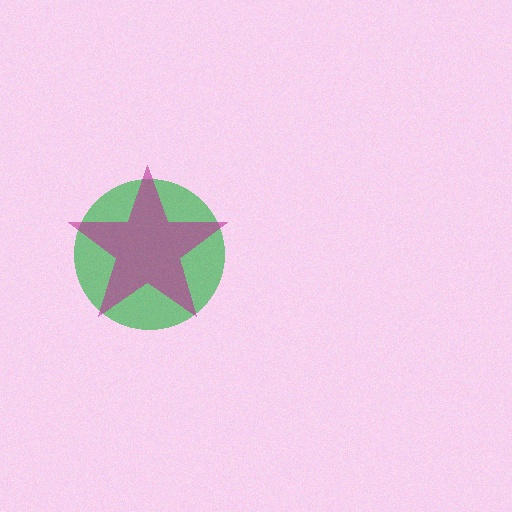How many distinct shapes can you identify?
There are 2 distinct shapes: a green circle, a magenta star.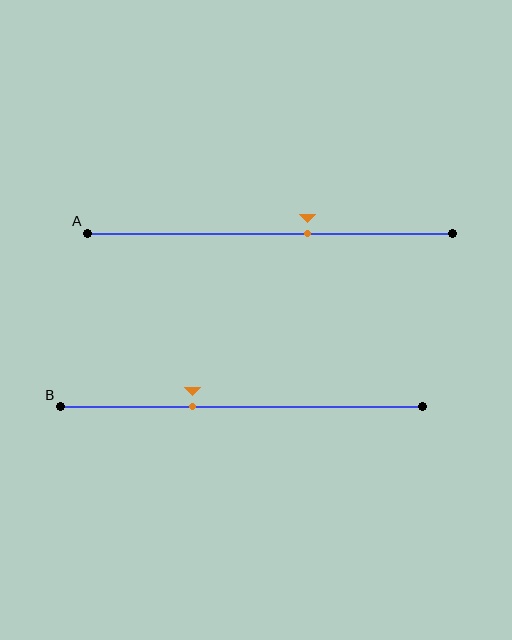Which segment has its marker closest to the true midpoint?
Segment A has its marker closest to the true midpoint.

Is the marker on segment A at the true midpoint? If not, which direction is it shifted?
No, the marker on segment A is shifted to the right by about 10% of the segment length.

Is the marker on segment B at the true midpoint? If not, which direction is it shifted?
No, the marker on segment B is shifted to the left by about 13% of the segment length.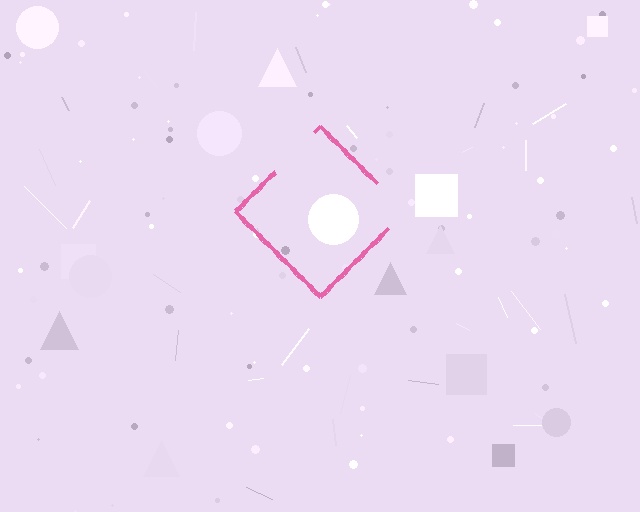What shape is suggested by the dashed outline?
The dashed outline suggests a diamond.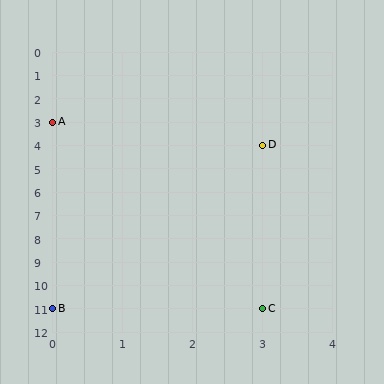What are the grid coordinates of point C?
Point C is at grid coordinates (3, 11).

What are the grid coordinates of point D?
Point D is at grid coordinates (3, 4).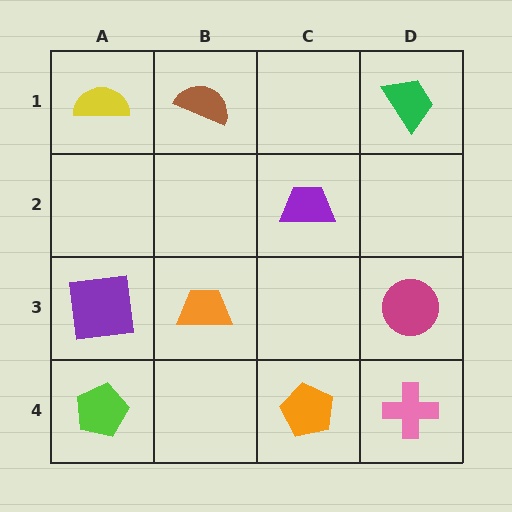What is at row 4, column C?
An orange pentagon.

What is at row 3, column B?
An orange trapezoid.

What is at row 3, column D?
A magenta circle.